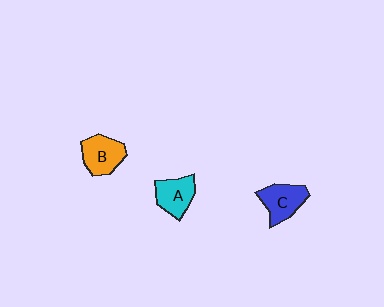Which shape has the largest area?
Shape B (orange).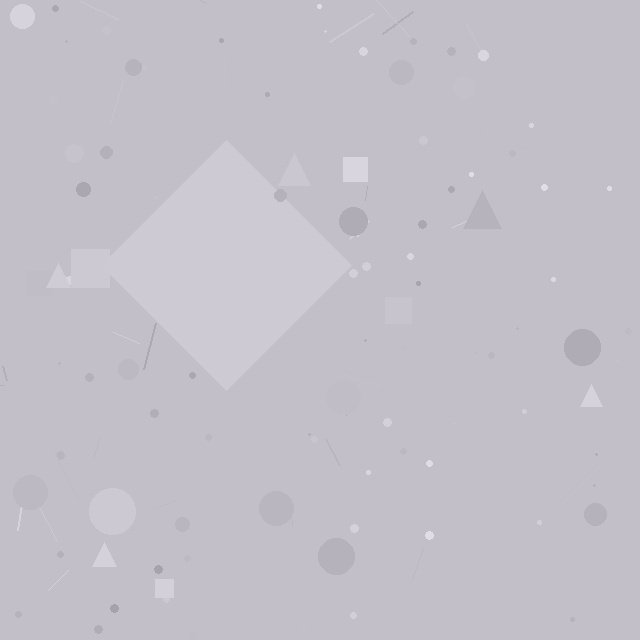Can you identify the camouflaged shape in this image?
The camouflaged shape is a diamond.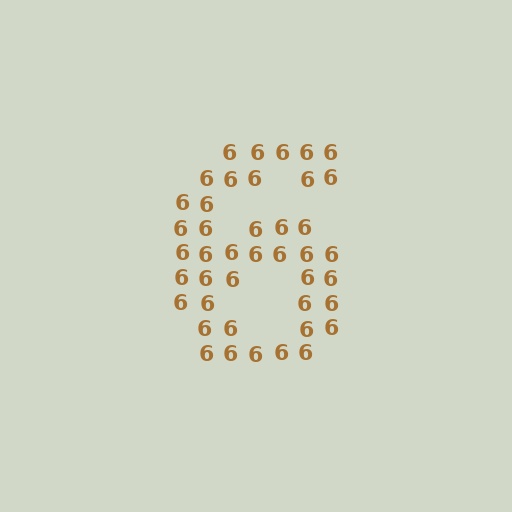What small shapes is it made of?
It is made of small digit 6's.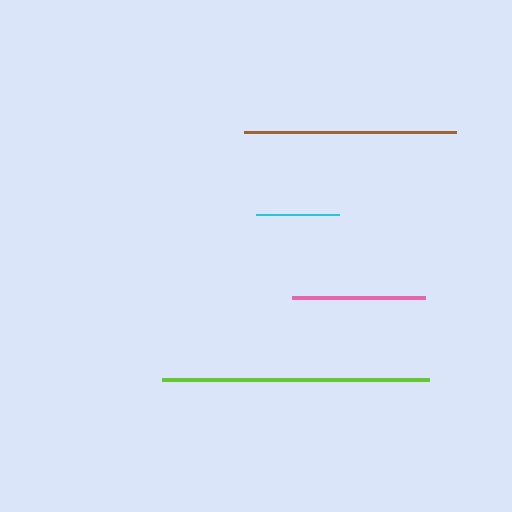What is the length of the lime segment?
The lime segment is approximately 267 pixels long.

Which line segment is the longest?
The lime line is the longest at approximately 267 pixels.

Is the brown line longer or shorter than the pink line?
The brown line is longer than the pink line.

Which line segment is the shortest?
The cyan line is the shortest at approximately 83 pixels.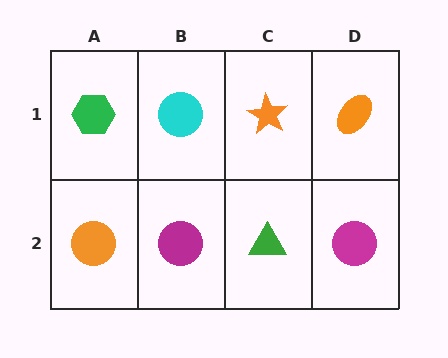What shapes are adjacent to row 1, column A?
An orange circle (row 2, column A), a cyan circle (row 1, column B).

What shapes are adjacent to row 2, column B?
A cyan circle (row 1, column B), an orange circle (row 2, column A), a green triangle (row 2, column C).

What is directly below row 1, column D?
A magenta circle.